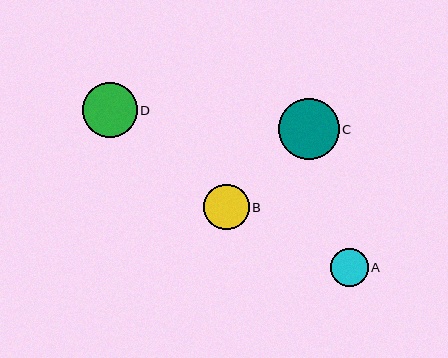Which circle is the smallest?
Circle A is the smallest with a size of approximately 37 pixels.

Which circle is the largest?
Circle C is the largest with a size of approximately 61 pixels.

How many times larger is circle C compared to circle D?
Circle C is approximately 1.1 times the size of circle D.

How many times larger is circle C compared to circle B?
Circle C is approximately 1.3 times the size of circle B.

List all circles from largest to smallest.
From largest to smallest: C, D, B, A.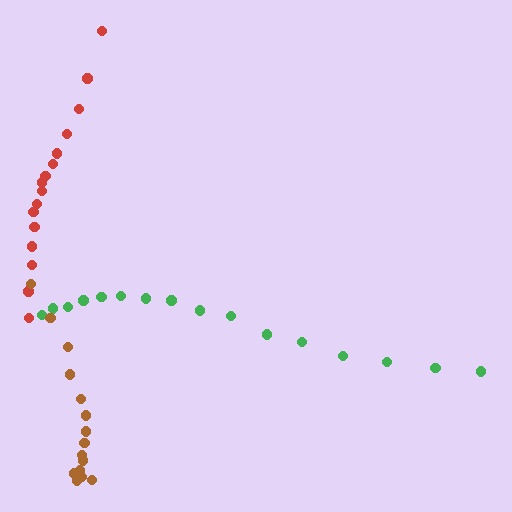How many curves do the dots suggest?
There are 3 distinct paths.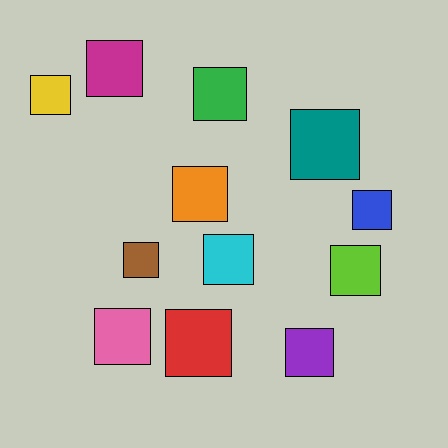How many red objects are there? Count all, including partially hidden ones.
There is 1 red object.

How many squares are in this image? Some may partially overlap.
There are 12 squares.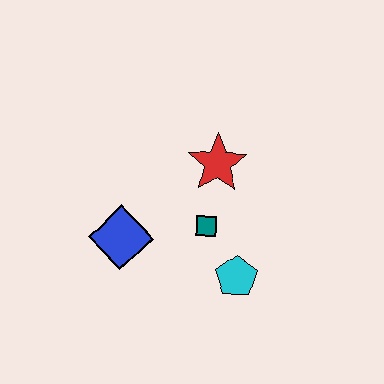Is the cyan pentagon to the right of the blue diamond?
Yes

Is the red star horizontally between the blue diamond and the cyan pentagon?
Yes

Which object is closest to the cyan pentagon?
The teal square is closest to the cyan pentagon.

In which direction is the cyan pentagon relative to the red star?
The cyan pentagon is below the red star.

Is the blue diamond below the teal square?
Yes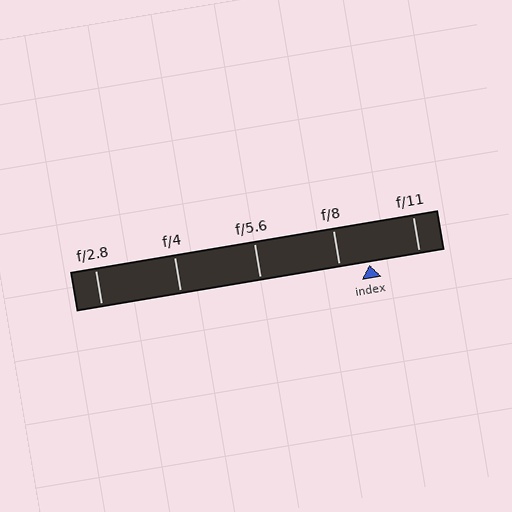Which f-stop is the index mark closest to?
The index mark is closest to f/8.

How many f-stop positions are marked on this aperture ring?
There are 5 f-stop positions marked.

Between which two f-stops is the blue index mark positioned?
The index mark is between f/8 and f/11.